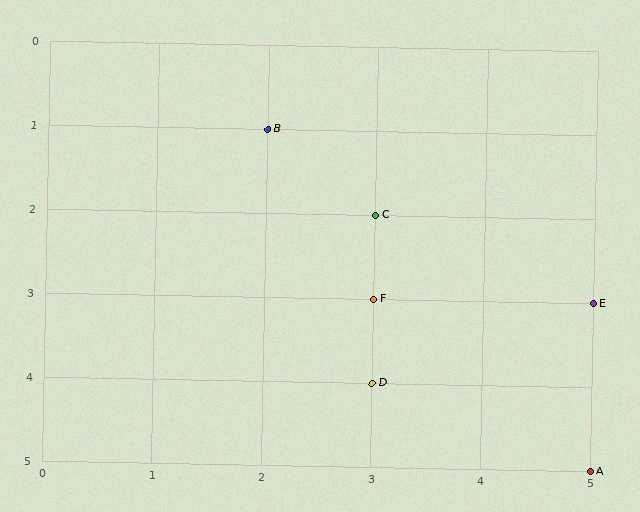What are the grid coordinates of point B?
Point B is at grid coordinates (2, 1).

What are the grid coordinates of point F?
Point F is at grid coordinates (3, 3).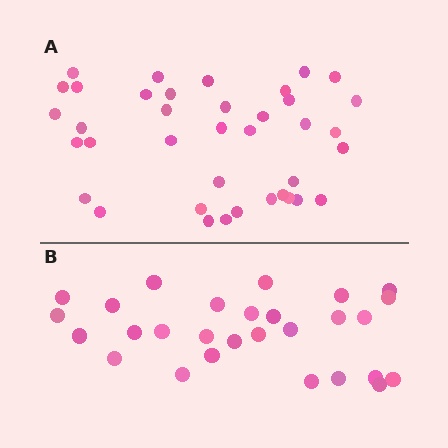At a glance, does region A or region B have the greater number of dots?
Region A (the top region) has more dots.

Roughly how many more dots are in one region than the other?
Region A has roughly 10 or so more dots than region B.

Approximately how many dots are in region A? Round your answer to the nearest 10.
About 40 dots. (The exact count is 38, which rounds to 40.)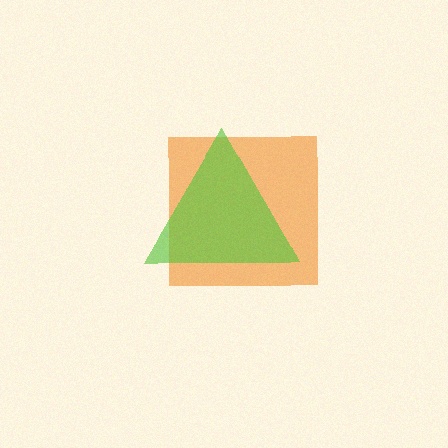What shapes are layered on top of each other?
The layered shapes are: an orange square, a lime triangle.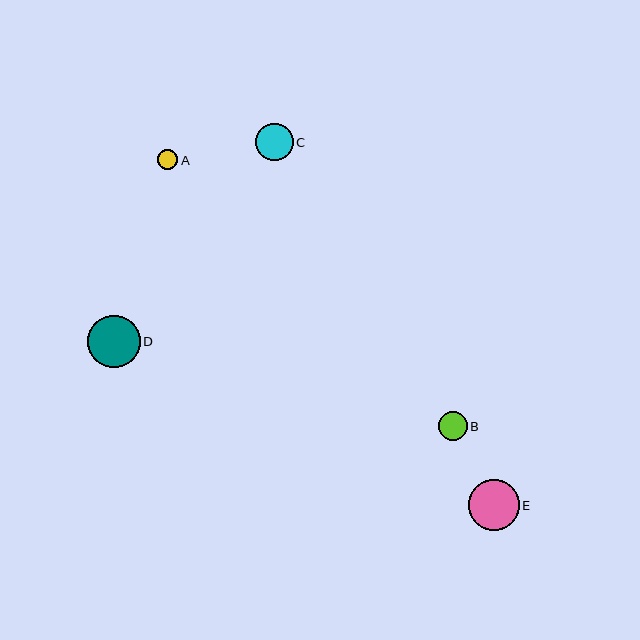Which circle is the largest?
Circle D is the largest with a size of approximately 52 pixels.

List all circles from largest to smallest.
From largest to smallest: D, E, C, B, A.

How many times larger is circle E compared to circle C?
Circle E is approximately 1.4 times the size of circle C.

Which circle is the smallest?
Circle A is the smallest with a size of approximately 20 pixels.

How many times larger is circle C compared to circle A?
Circle C is approximately 1.9 times the size of circle A.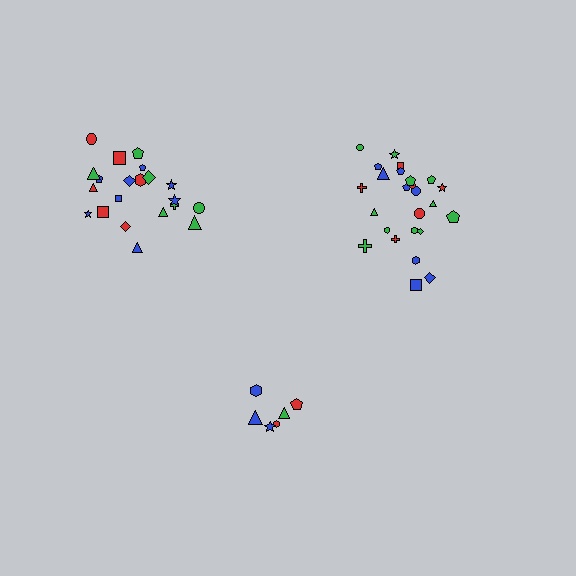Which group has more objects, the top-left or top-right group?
The top-right group.